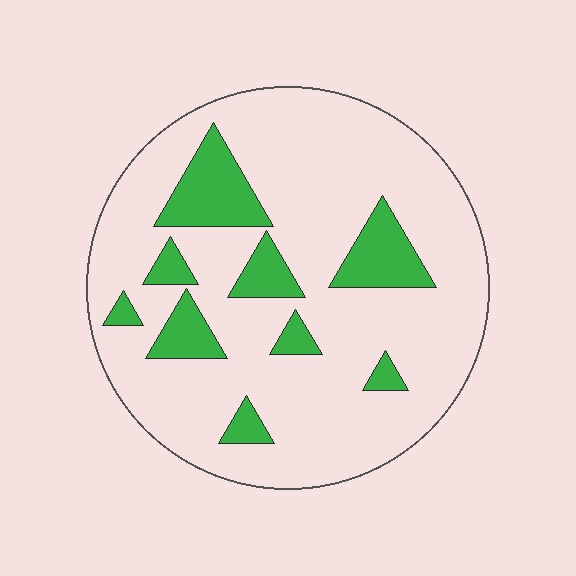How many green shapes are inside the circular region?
9.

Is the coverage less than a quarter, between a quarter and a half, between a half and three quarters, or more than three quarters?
Less than a quarter.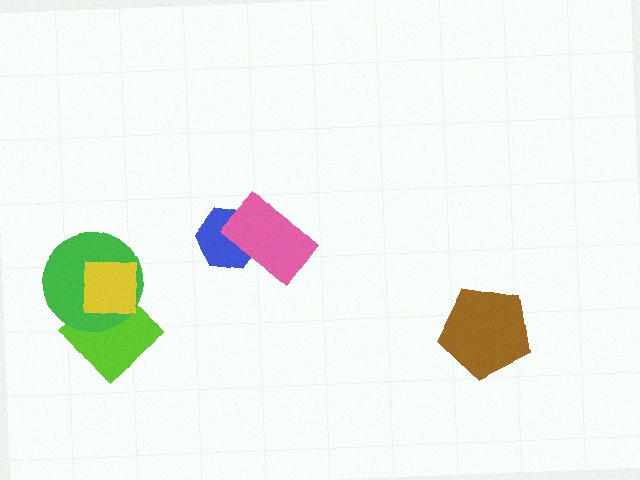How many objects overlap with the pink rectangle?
1 object overlaps with the pink rectangle.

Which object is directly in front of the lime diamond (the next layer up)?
The green circle is directly in front of the lime diamond.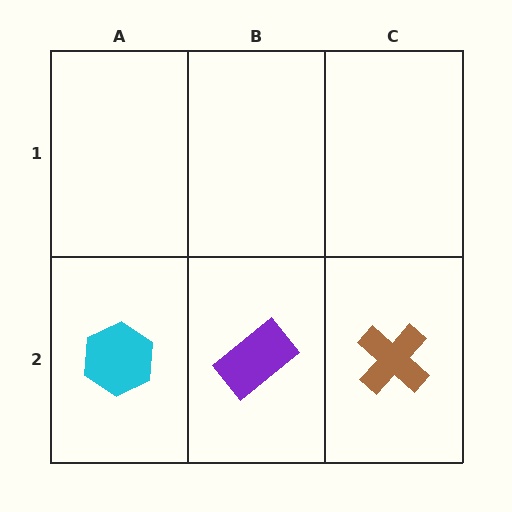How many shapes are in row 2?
3 shapes.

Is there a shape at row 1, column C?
No, that cell is empty.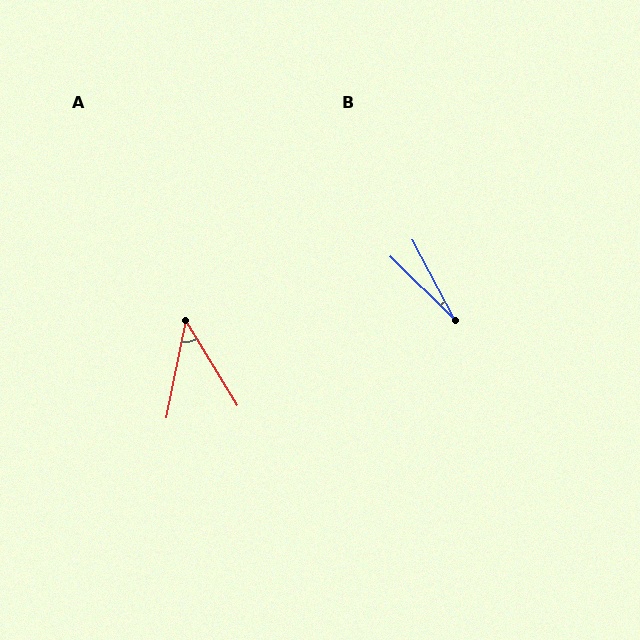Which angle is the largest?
A, at approximately 43 degrees.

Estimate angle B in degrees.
Approximately 17 degrees.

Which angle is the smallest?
B, at approximately 17 degrees.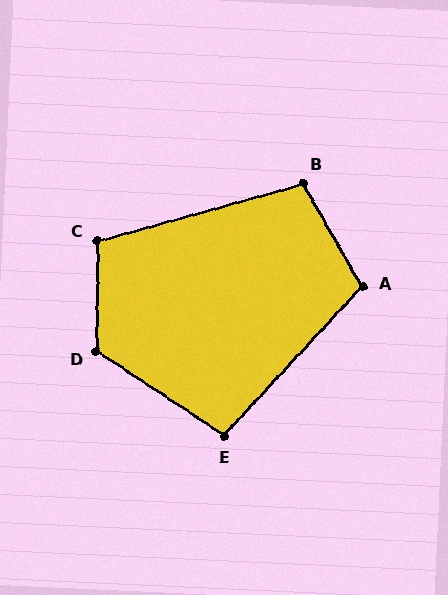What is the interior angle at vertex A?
Approximately 107 degrees (obtuse).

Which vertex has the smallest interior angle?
E, at approximately 99 degrees.